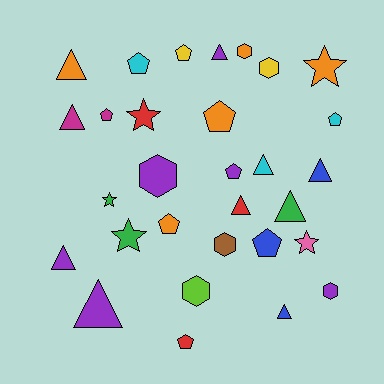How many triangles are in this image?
There are 10 triangles.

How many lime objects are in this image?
There is 1 lime object.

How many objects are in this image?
There are 30 objects.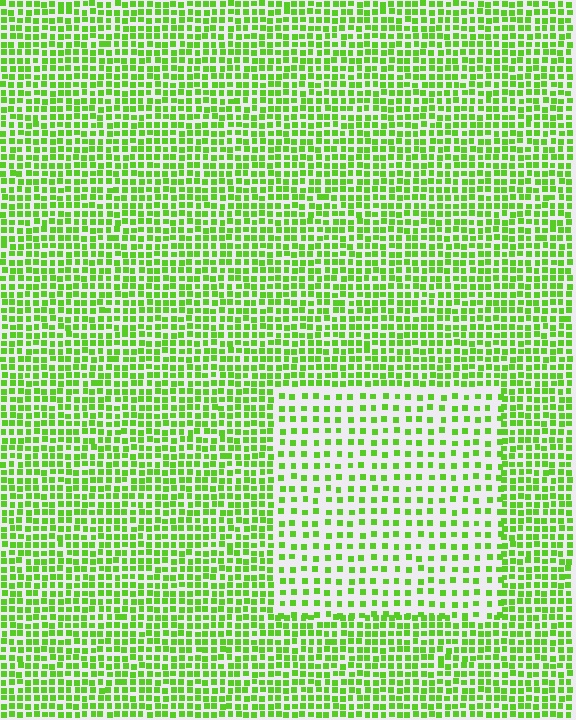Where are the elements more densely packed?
The elements are more densely packed outside the rectangle boundary.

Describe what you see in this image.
The image contains small lime elements arranged at two different densities. A rectangle-shaped region is visible where the elements are less densely packed than the surrounding area.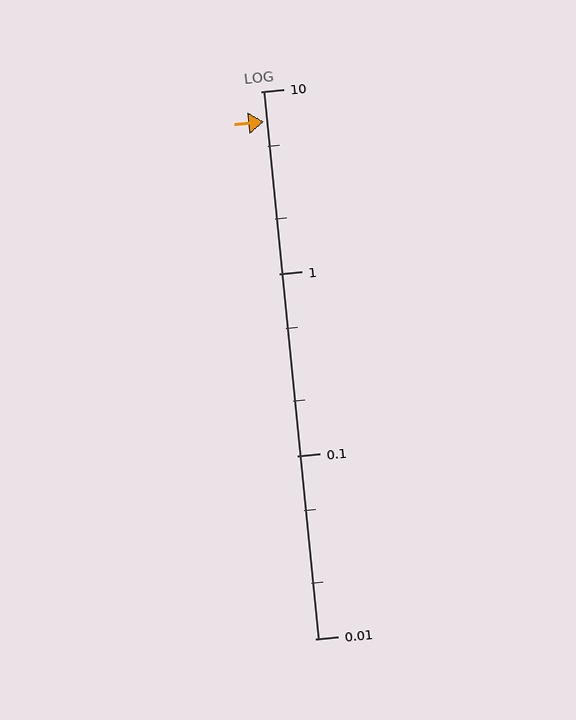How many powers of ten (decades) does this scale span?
The scale spans 3 decades, from 0.01 to 10.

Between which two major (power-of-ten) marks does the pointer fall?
The pointer is between 1 and 10.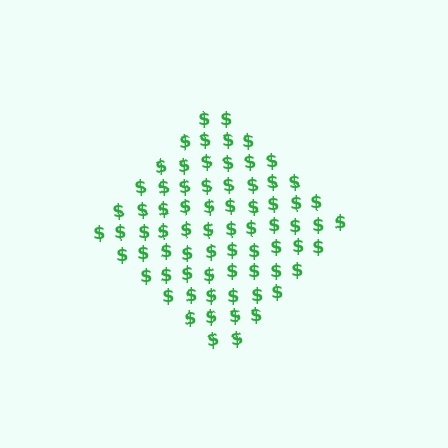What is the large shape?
The large shape is a diamond.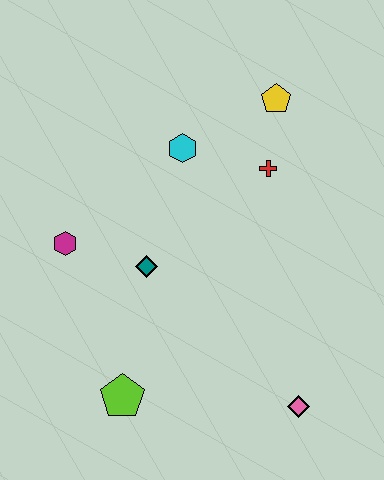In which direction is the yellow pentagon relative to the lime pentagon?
The yellow pentagon is above the lime pentagon.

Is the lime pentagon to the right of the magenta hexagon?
Yes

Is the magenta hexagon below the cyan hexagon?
Yes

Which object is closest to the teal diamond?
The magenta hexagon is closest to the teal diamond.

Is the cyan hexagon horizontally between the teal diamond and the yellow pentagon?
Yes